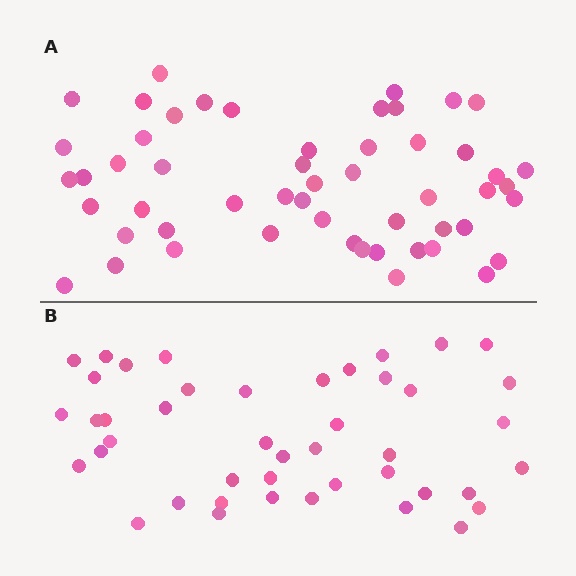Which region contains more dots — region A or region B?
Region A (the top region) has more dots.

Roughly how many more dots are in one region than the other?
Region A has roughly 8 or so more dots than region B.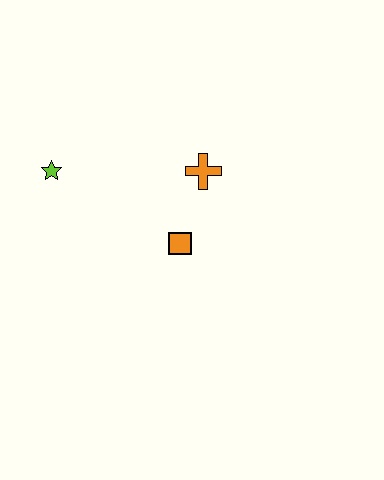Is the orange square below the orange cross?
Yes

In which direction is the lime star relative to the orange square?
The lime star is to the left of the orange square.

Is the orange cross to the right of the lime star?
Yes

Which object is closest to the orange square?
The orange cross is closest to the orange square.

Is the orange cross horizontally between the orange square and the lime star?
No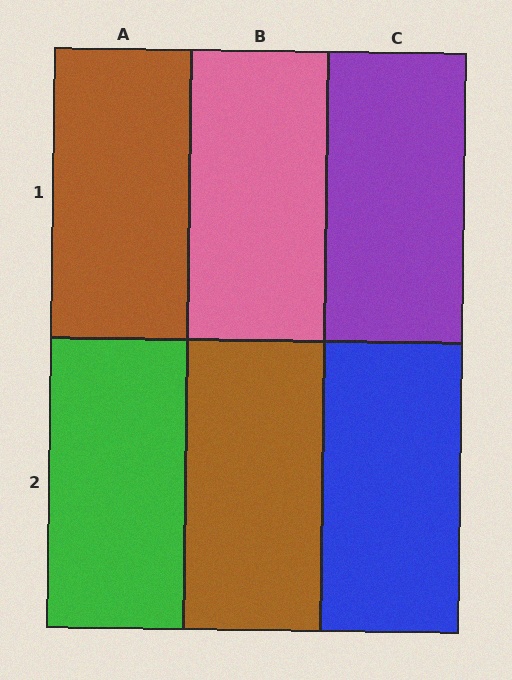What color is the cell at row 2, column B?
Brown.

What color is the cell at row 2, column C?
Blue.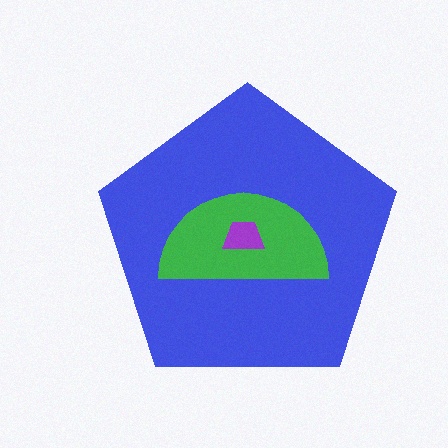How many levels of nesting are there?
3.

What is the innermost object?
The purple trapezoid.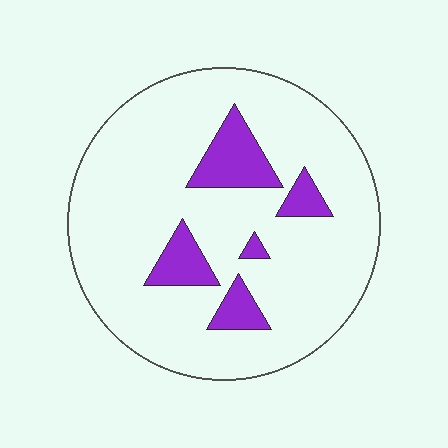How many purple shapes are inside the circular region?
5.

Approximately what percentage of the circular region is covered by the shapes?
Approximately 15%.